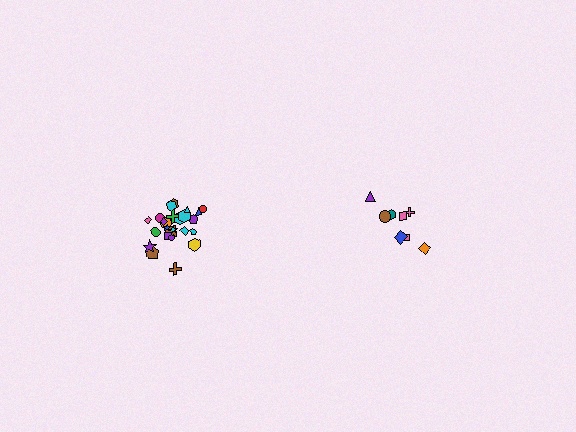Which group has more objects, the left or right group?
The left group.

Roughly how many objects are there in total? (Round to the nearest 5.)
Roughly 35 objects in total.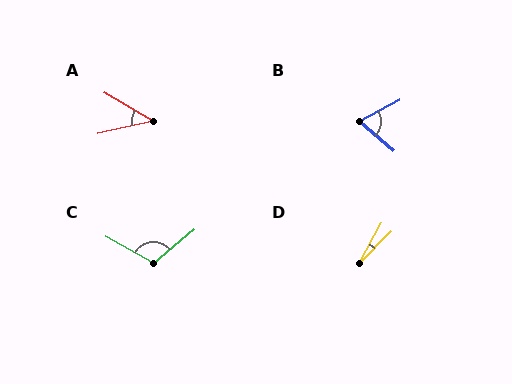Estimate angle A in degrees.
Approximately 43 degrees.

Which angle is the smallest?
D, at approximately 16 degrees.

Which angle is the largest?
C, at approximately 110 degrees.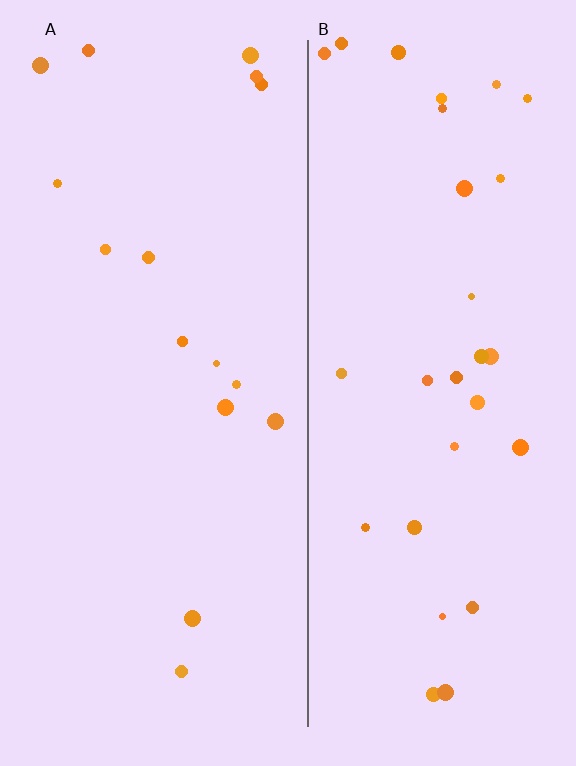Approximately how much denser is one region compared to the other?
Approximately 1.9× — region B over region A.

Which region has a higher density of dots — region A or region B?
B (the right).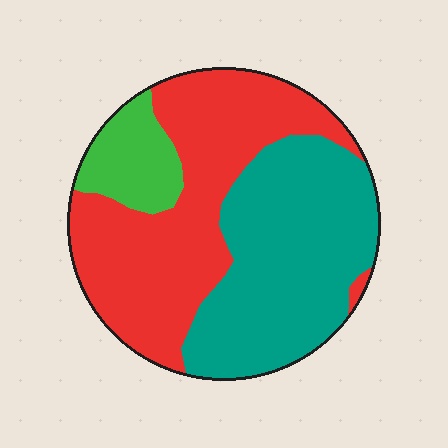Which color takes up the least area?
Green, at roughly 10%.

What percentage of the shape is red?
Red takes up about one half (1/2) of the shape.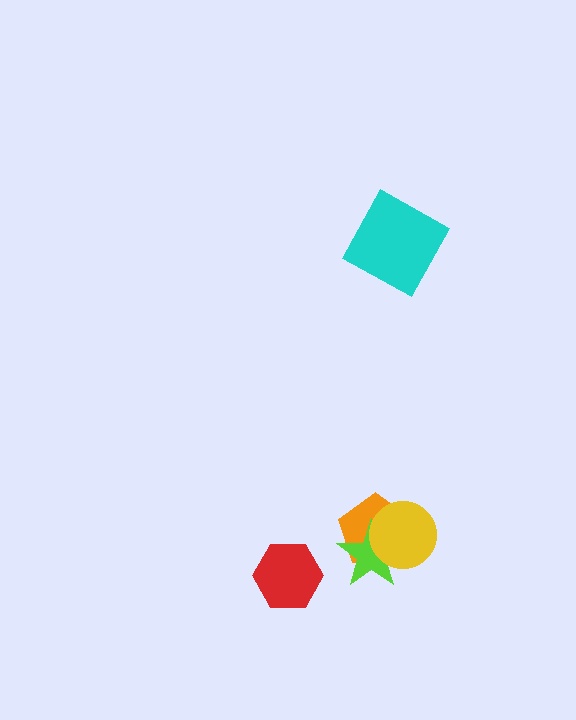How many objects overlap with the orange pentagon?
2 objects overlap with the orange pentagon.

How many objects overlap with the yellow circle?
2 objects overlap with the yellow circle.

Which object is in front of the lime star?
The yellow circle is in front of the lime star.